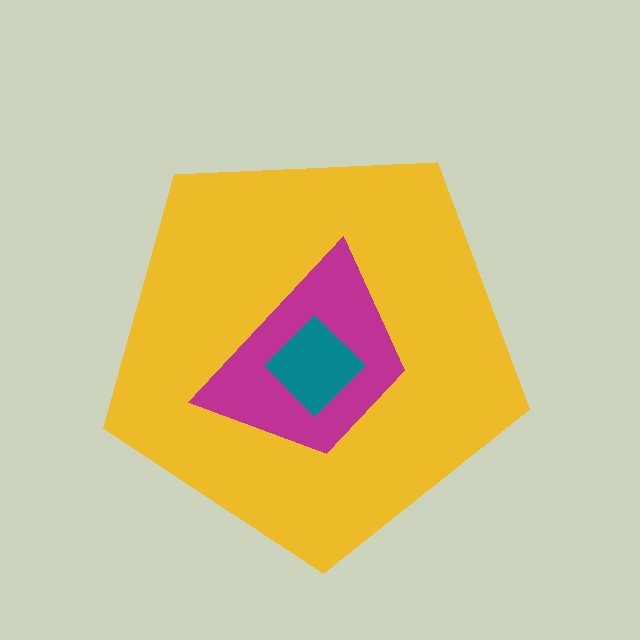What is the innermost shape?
The teal diamond.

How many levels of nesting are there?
3.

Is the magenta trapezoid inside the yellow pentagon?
Yes.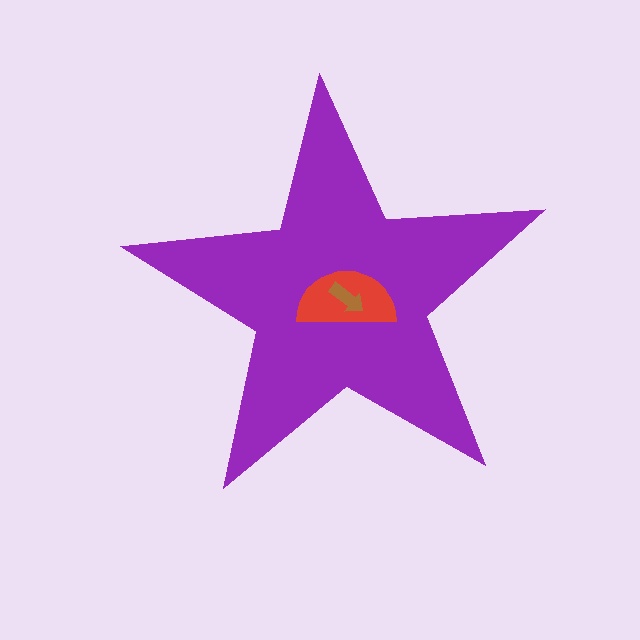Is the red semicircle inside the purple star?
Yes.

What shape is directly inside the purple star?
The red semicircle.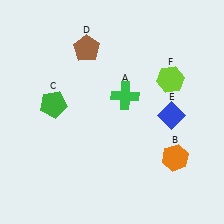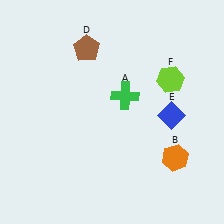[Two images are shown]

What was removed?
The green pentagon (C) was removed in Image 2.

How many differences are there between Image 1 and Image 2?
There is 1 difference between the two images.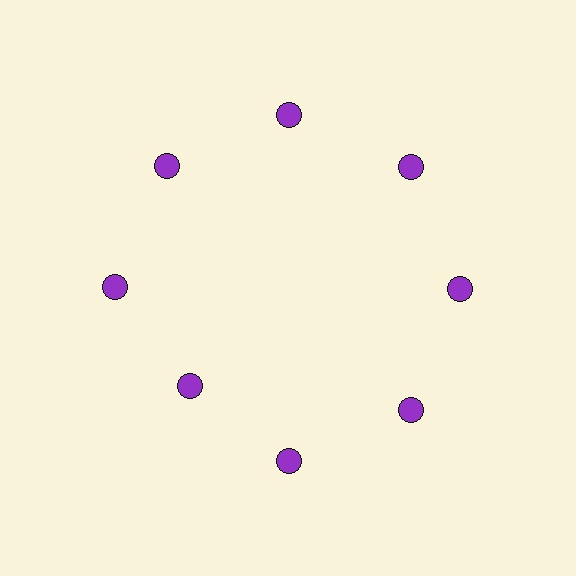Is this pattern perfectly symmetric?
No. The 8 purple circles are arranged in a ring, but one element near the 8 o'clock position is pulled inward toward the center, breaking the 8-fold rotational symmetry.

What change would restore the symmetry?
The symmetry would be restored by moving it outward, back onto the ring so that all 8 circles sit at equal angles and equal distance from the center.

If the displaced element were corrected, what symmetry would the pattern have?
It would have 8-fold rotational symmetry — the pattern would map onto itself every 45 degrees.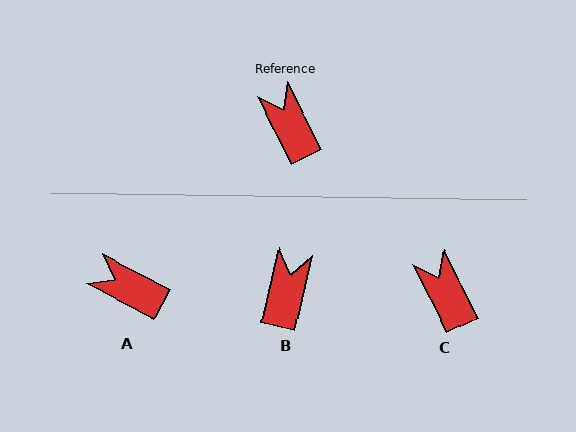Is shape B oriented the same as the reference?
No, it is off by about 40 degrees.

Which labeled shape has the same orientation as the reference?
C.